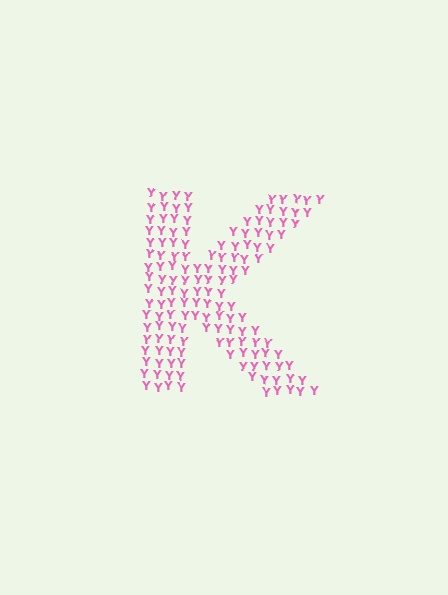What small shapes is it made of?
It is made of small letter Y's.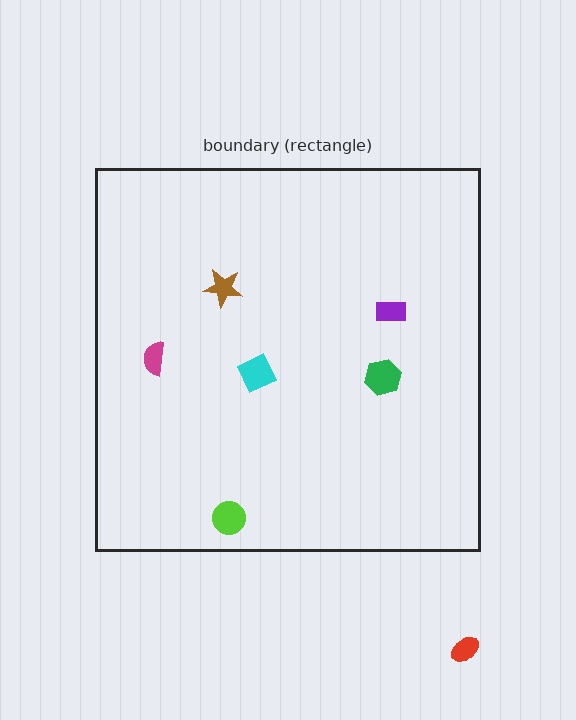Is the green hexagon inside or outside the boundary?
Inside.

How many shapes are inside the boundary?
6 inside, 1 outside.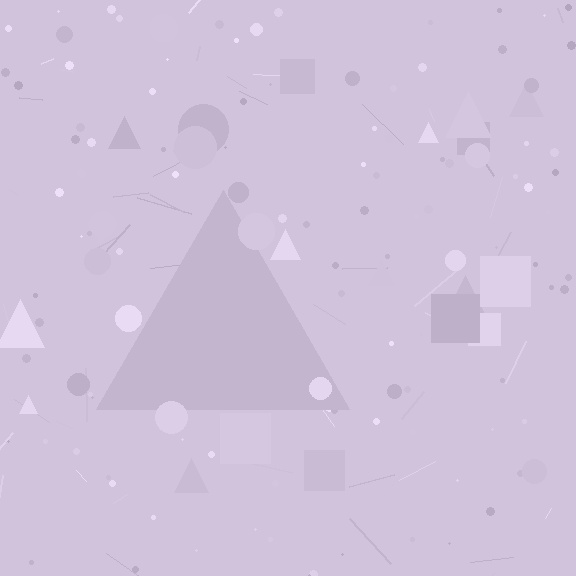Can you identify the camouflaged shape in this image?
The camouflaged shape is a triangle.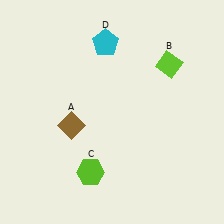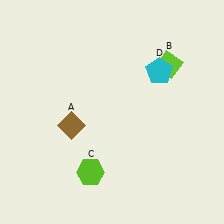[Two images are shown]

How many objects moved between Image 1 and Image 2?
1 object moved between the two images.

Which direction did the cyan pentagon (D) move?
The cyan pentagon (D) moved right.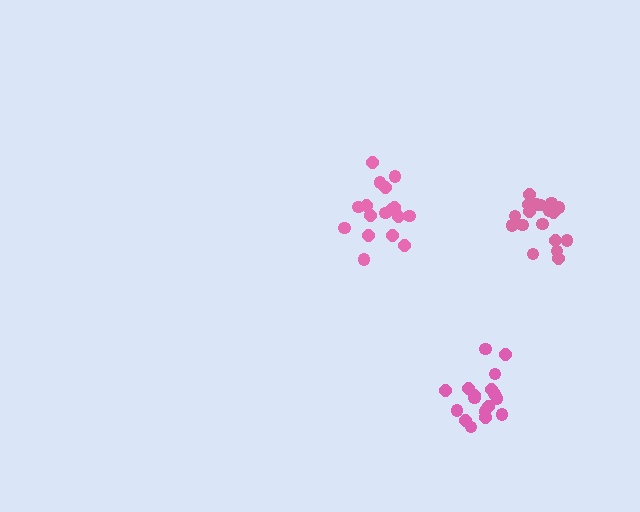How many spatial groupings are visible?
There are 3 spatial groupings.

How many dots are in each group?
Group 1: 19 dots, Group 2: 17 dots, Group 3: 17 dots (53 total).